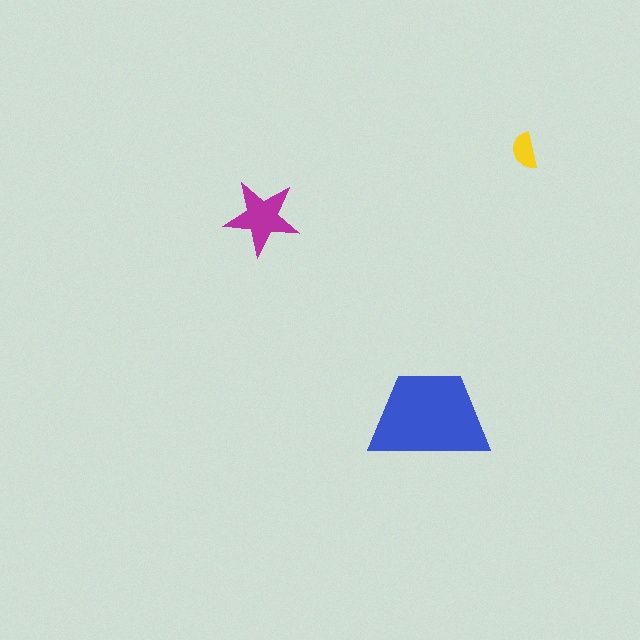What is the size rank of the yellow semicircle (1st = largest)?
3rd.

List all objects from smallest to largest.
The yellow semicircle, the magenta star, the blue trapezoid.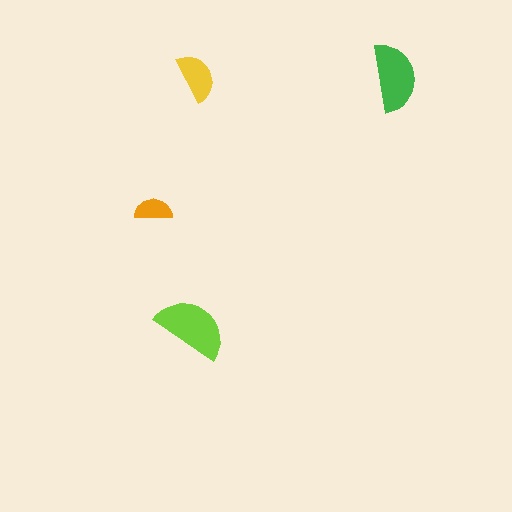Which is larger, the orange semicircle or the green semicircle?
The green one.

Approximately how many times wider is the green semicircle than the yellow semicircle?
About 1.5 times wider.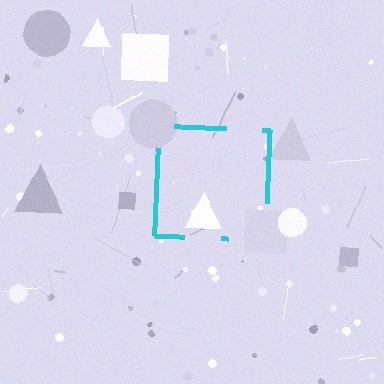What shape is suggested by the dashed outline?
The dashed outline suggests a square.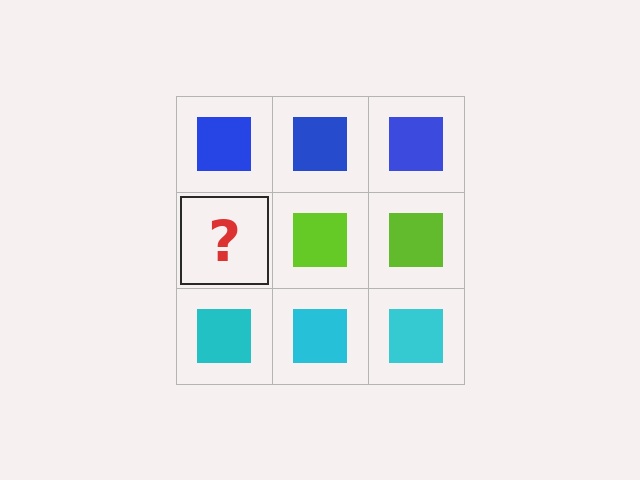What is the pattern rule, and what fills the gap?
The rule is that each row has a consistent color. The gap should be filled with a lime square.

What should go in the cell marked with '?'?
The missing cell should contain a lime square.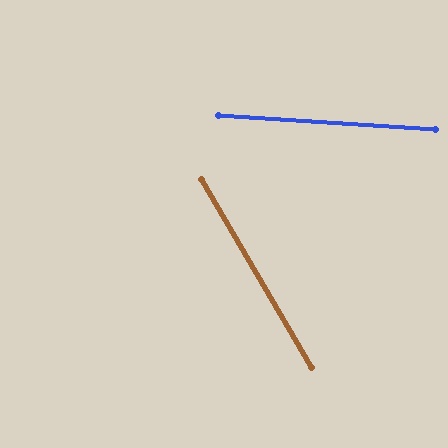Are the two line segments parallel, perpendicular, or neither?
Neither parallel nor perpendicular — they differ by about 56°.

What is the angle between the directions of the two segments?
Approximately 56 degrees.